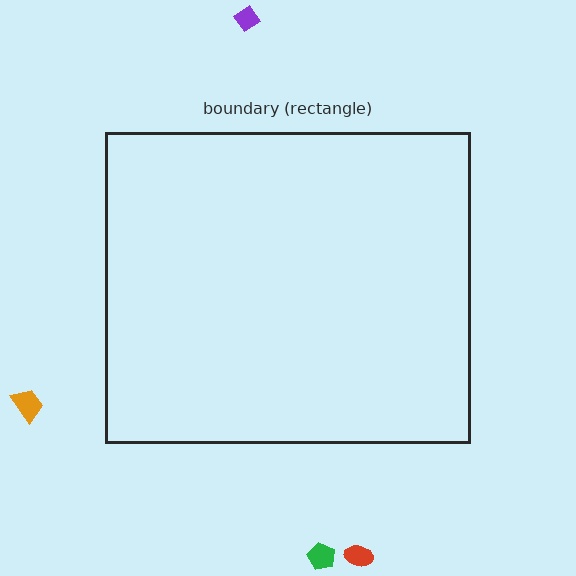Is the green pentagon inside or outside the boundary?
Outside.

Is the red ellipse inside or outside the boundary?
Outside.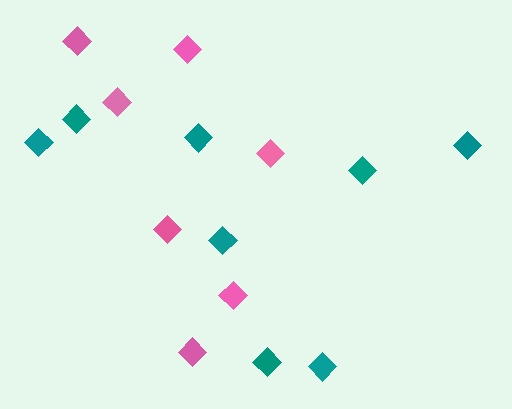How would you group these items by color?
There are 2 groups: one group of pink diamonds (7) and one group of teal diamonds (8).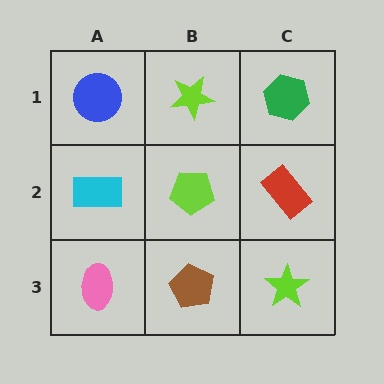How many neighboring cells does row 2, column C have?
3.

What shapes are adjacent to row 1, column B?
A lime pentagon (row 2, column B), a blue circle (row 1, column A), a green hexagon (row 1, column C).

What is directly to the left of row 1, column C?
A lime star.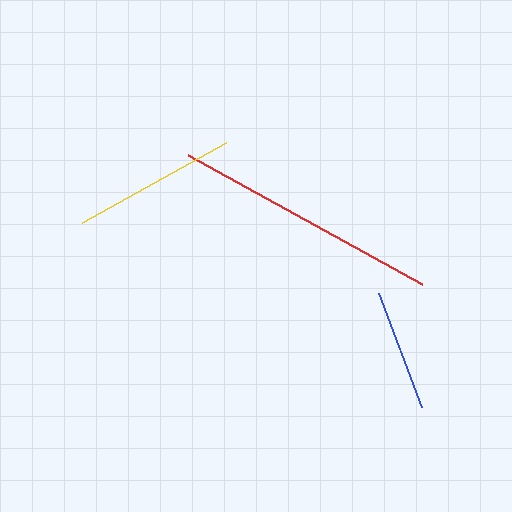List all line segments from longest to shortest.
From longest to shortest: red, yellow, blue.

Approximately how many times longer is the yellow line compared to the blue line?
The yellow line is approximately 1.3 times the length of the blue line.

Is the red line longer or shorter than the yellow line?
The red line is longer than the yellow line.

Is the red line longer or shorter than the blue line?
The red line is longer than the blue line.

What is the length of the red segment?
The red segment is approximately 268 pixels long.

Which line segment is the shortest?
The blue line is the shortest at approximately 122 pixels.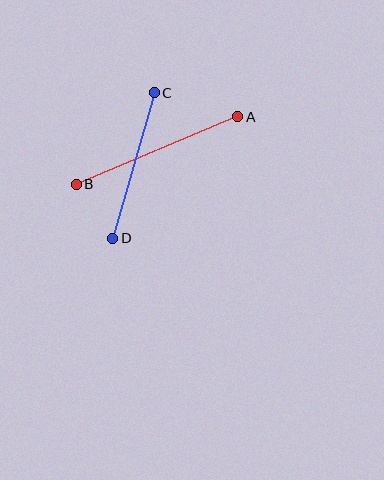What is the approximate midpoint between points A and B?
The midpoint is at approximately (157, 151) pixels.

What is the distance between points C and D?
The distance is approximately 151 pixels.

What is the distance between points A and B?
The distance is approximately 175 pixels.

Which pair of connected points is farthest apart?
Points A and B are farthest apart.